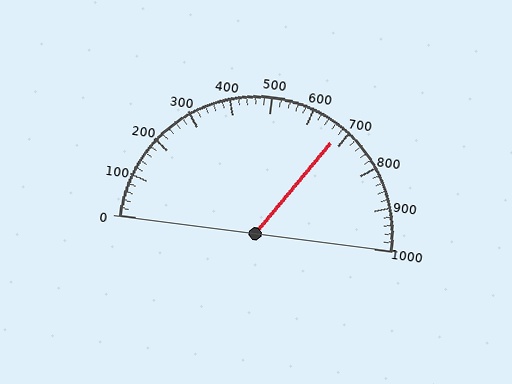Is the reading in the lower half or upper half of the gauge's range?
The reading is in the upper half of the range (0 to 1000).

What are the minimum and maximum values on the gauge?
The gauge ranges from 0 to 1000.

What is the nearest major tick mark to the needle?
The nearest major tick mark is 700.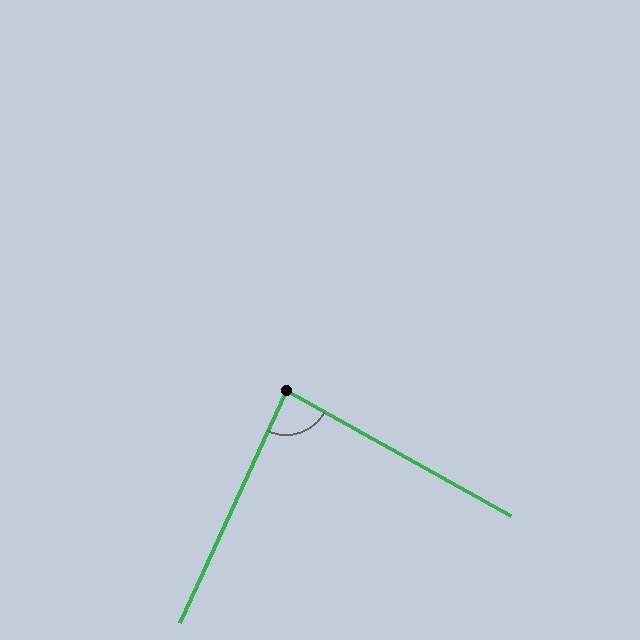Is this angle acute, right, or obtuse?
It is approximately a right angle.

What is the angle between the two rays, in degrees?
Approximately 86 degrees.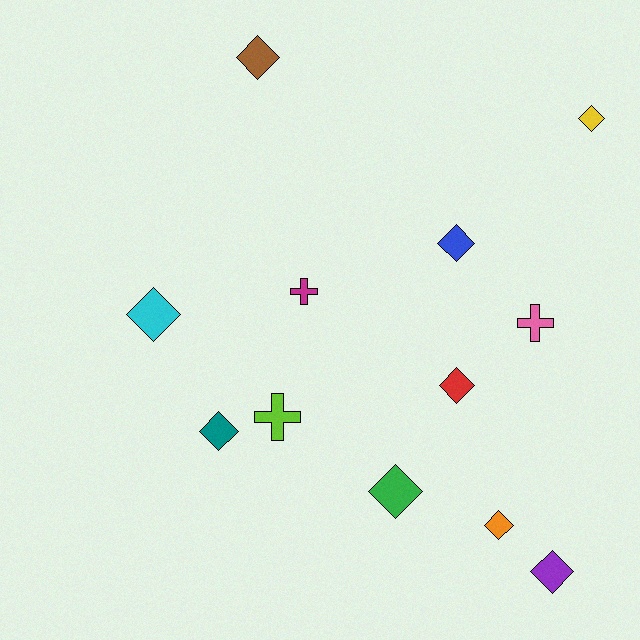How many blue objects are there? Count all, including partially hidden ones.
There is 1 blue object.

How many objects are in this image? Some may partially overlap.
There are 12 objects.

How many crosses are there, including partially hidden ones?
There are 3 crosses.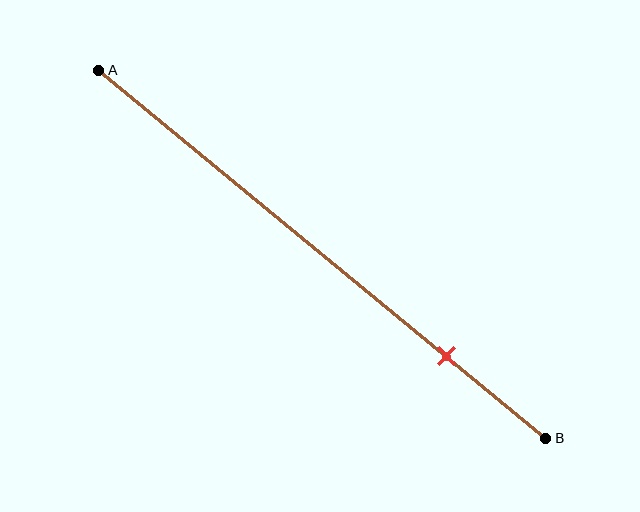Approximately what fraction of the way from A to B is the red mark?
The red mark is approximately 80% of the way from A to B.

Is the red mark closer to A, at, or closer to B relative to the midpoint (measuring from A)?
The red mark is closer to point B than the midpoint of segment AB.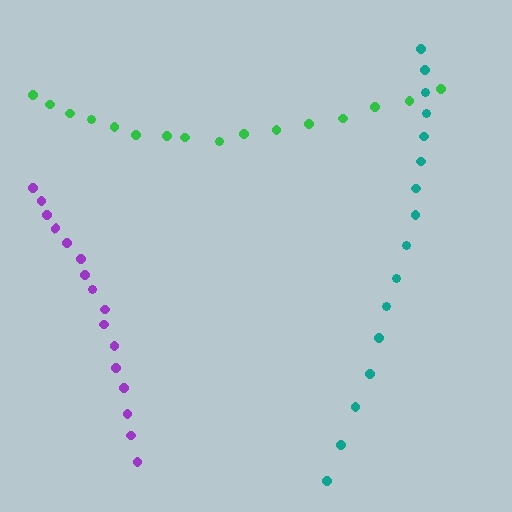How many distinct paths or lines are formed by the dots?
There are 3 distinct paths.